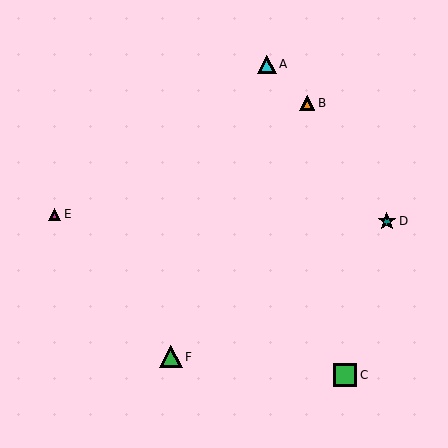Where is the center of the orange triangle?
The center of the orange triangle is at (307, 103).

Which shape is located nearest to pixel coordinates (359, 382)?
The green square (labeled C) at (345, 375) is nearest to that location.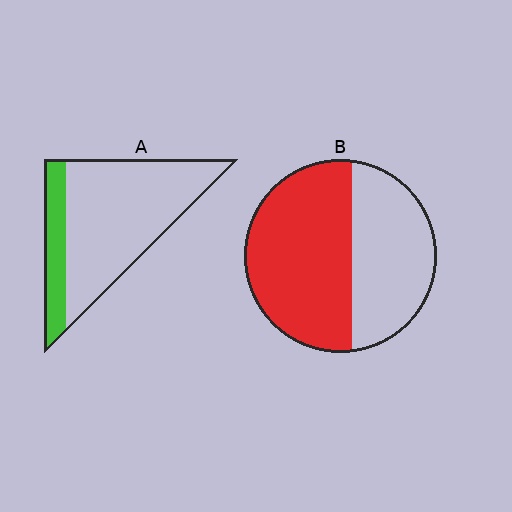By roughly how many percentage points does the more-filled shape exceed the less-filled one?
By roughly 35 percentage points (B over A).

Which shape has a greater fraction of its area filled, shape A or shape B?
Shape B.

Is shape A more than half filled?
No.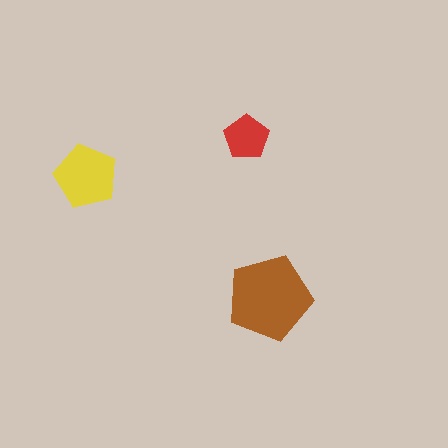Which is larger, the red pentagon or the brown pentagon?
The brown one.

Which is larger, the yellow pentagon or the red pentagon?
The yellow one.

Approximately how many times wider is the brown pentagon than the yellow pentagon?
About 1.5 times wider.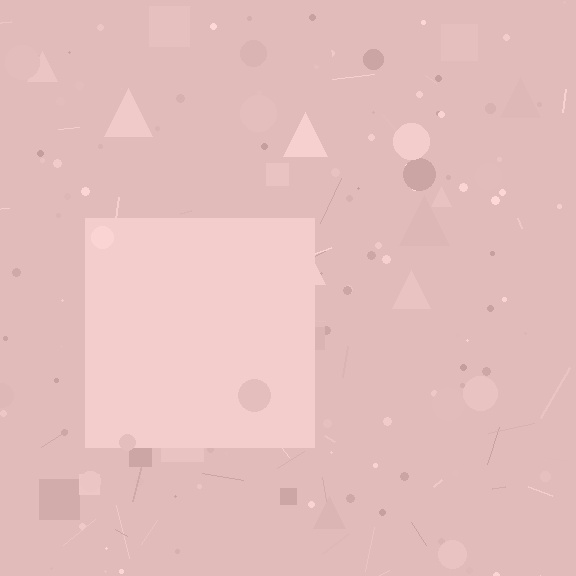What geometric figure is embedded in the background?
A square is embedded in the background.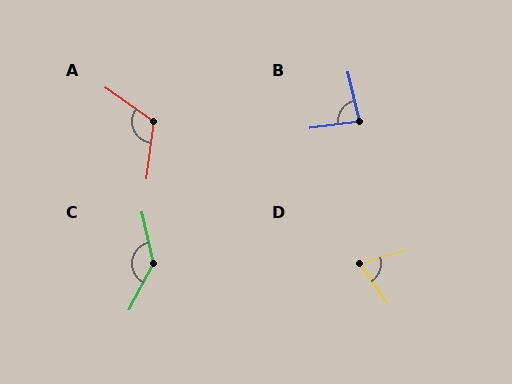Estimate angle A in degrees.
Approximately 118 degrees.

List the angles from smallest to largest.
D (72°), B (85°), A (118°), C (139°).